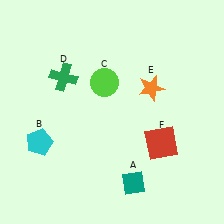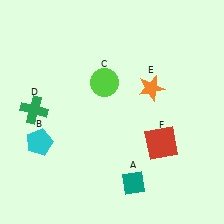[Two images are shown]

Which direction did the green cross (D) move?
The green cross (D) moved down.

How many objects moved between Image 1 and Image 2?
1 object moved between the two images.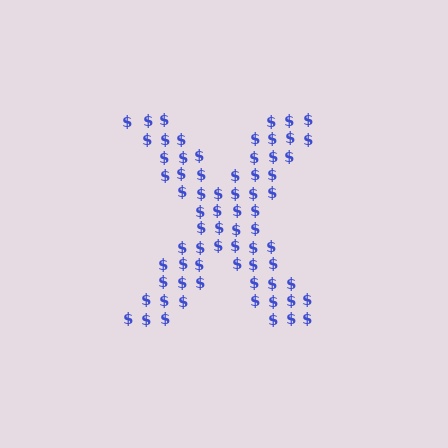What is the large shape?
The large shape is the letter X.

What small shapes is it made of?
It is made of small dollar signs.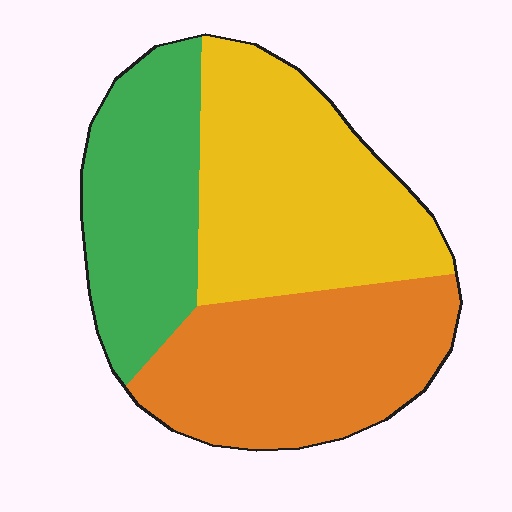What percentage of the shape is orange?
Orange takes up between a quarter and a half of the shape.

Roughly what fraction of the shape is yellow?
Yellow covers 38% of the shape.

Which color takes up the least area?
Green, at roughly 25%.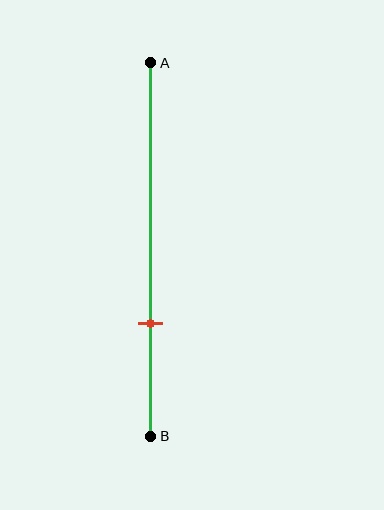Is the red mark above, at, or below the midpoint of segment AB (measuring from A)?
The red mark is below the midpoint of segment AB.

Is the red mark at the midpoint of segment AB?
No, the mark is at about 70% from A, not at the 50% midpoint.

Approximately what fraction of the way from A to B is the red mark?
The red mark is approximately 70% of the way from A to B.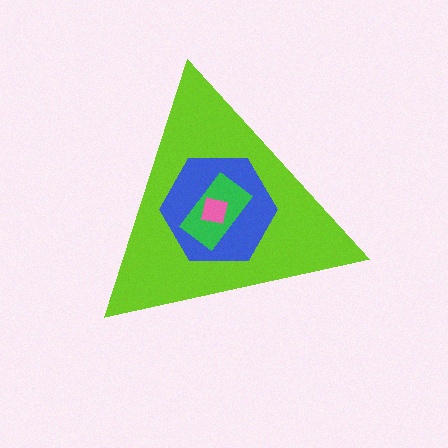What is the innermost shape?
The pink square.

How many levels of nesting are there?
4.